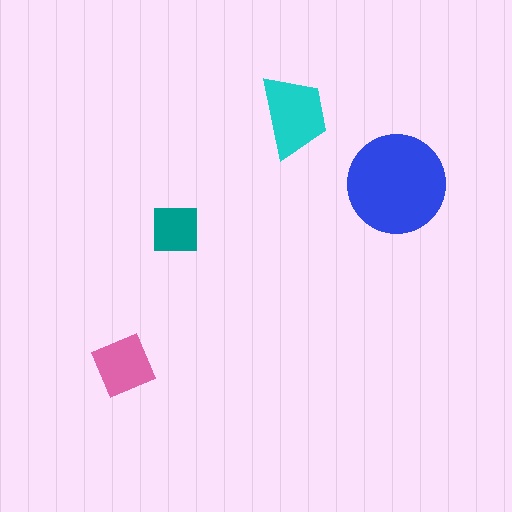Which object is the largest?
The blue circle.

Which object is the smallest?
The teal square.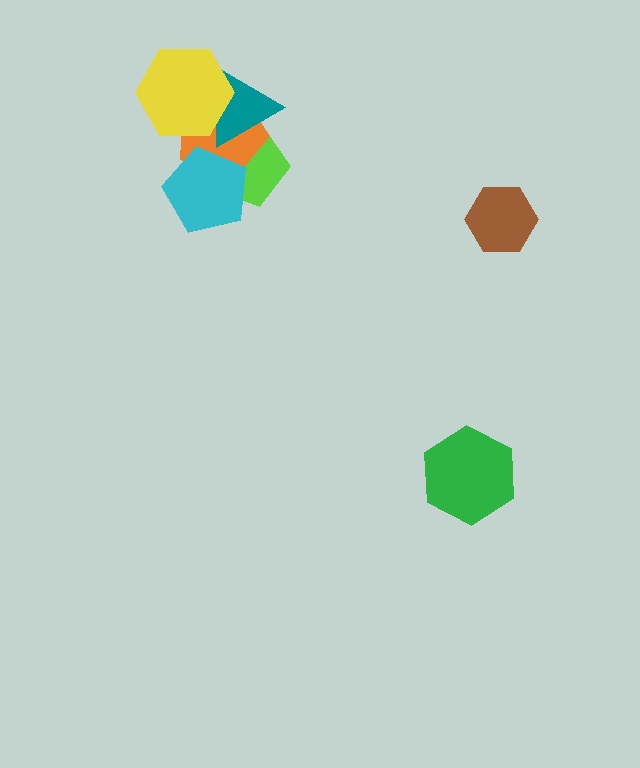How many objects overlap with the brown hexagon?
0 objects overlap with the brown hexagon.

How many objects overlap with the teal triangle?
3 objects overlap with the teal triangle.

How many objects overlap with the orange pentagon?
4 objects overlap with the orange pentagon.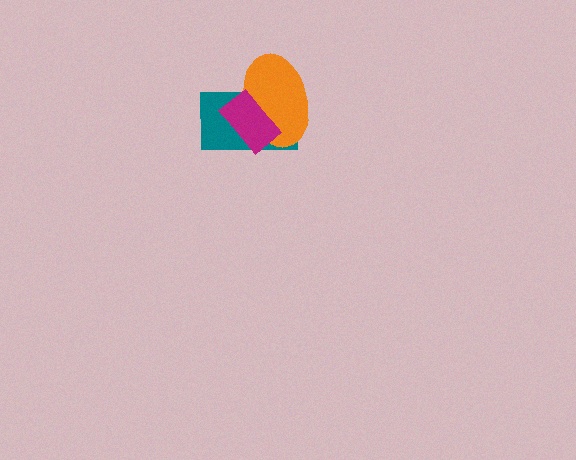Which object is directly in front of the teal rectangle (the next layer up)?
The orange ellipse is directly in front of the teal rectangle.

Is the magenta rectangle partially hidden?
No, no other shape covers it.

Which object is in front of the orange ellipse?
The magenta rectangle is in front of the orange ellipse.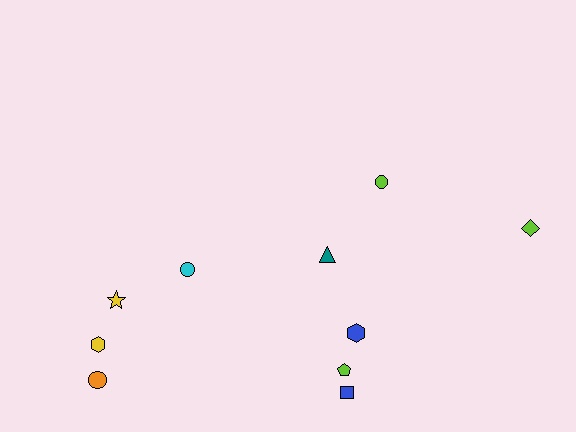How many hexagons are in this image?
There are 2 hexagons.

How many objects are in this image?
There are 10 objects.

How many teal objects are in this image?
There is 1 teal object.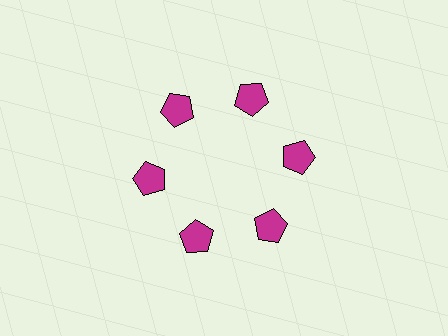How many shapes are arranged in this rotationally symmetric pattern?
There are 6 shapes, arranged in 6 groups of 1.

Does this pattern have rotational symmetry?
Yes, this pattern has 6-fold rotational symmetry. It looks the same after rotating 60 degrees around the center.